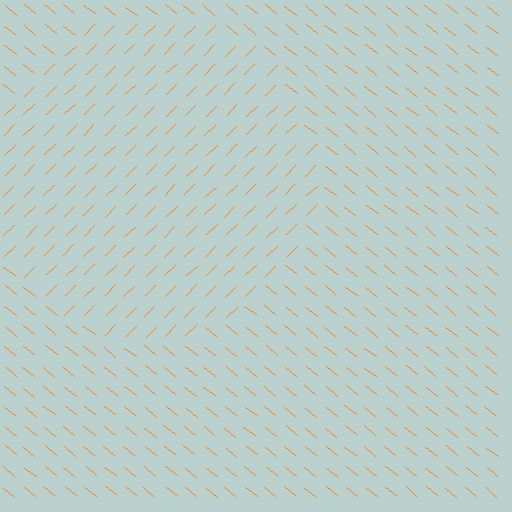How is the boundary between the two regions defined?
The boundary is defined purely by a change in line orientation (approximately 83 degrees difference). All lines are the same color and thickness.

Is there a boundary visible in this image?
Yes, there is a texture boundary formed by a change in line orientation.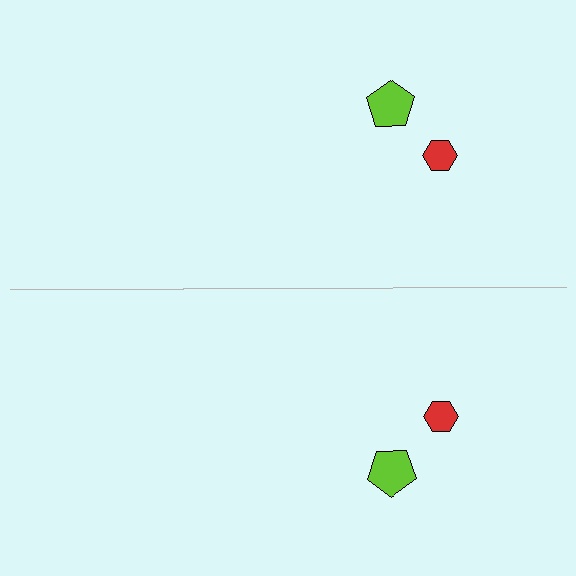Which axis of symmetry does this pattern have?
The pattern has a horizontal axis of symmetry running through the center of the image.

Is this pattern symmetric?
Yes, this pattern has bilateral (reflection) symmetry.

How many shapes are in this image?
There are 4 shapes in this image.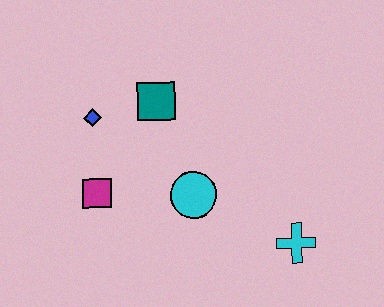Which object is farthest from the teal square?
The cyan cross is farthest from the teal square.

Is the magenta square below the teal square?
Yes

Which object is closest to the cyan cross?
The cyan circle is closest to the cyan cross.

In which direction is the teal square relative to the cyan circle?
The teal square is above the cyan circle.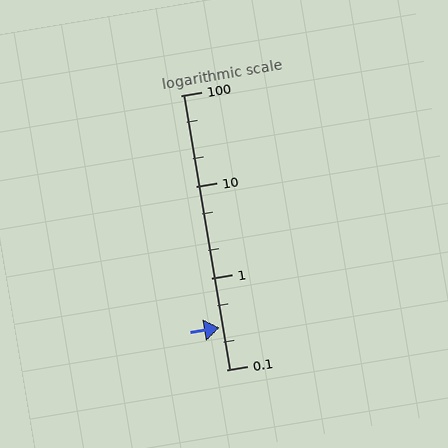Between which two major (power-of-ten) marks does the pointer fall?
The pointer is between 0.1 and 1.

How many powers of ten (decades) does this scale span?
The scale spans 3 decades, from 0.1 to 100.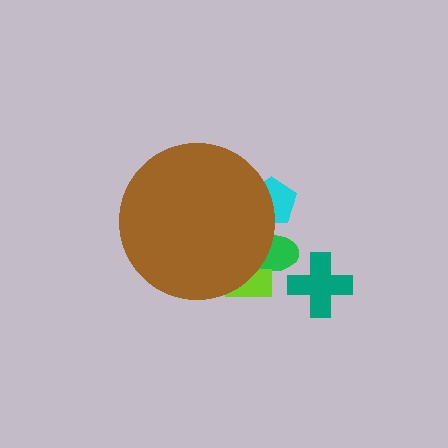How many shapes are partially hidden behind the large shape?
3 shapes are partially hidden.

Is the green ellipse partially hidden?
Yes, the green ellipse is partially hidden behind the brown circle.